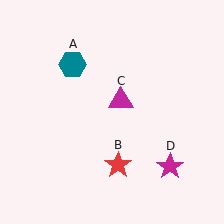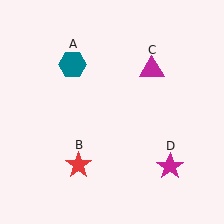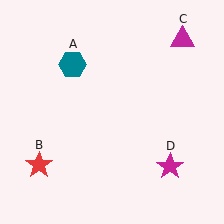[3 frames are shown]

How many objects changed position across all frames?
2 objects changed position: red star (object B), magenta triangle (object C).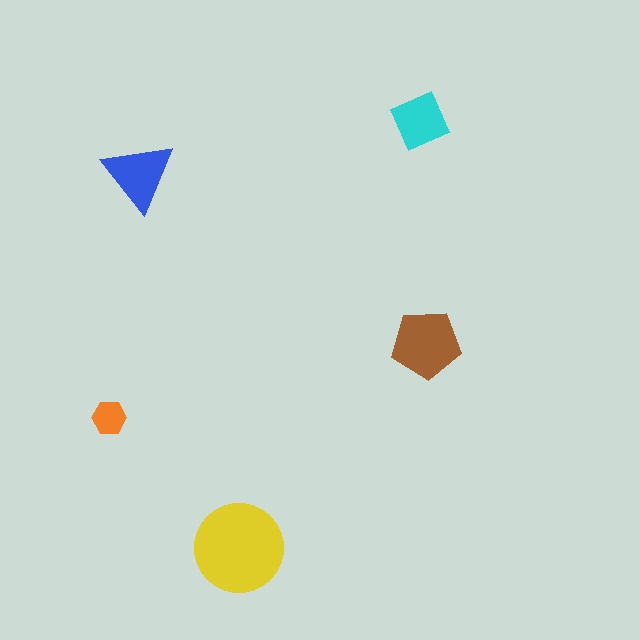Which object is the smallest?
The orange hexagon.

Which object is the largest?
The yellow circle.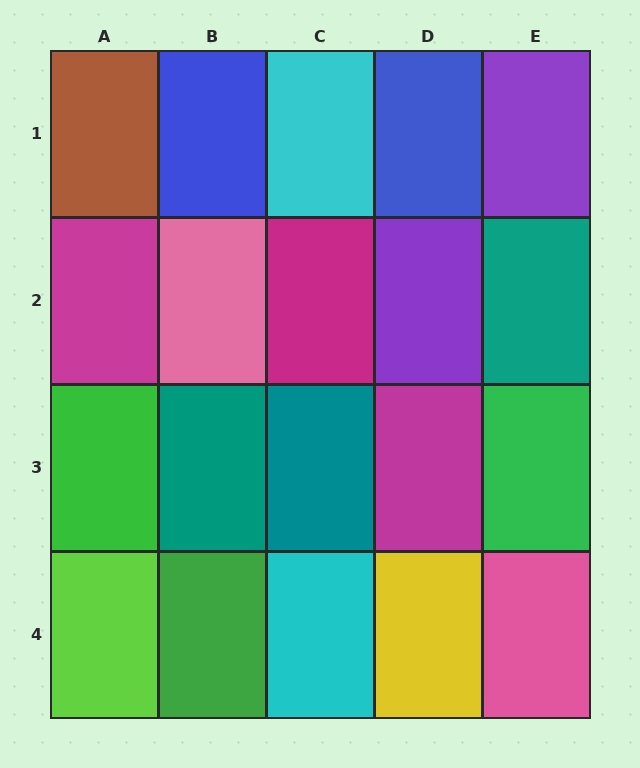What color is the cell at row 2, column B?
Pink.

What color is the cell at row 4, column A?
Lime.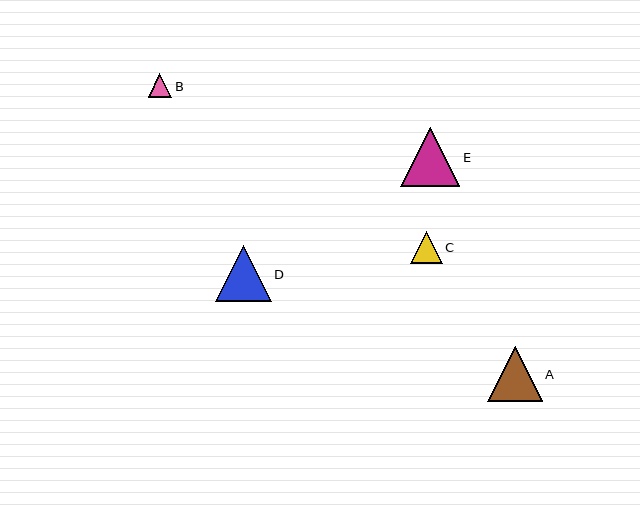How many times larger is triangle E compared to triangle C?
Triangle E is approximately 1.9 times the size of triangle C.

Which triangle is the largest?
Triangle E is the largest with a size of approximately 59 pixels.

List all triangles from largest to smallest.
From largest to smallest: E, D, A, C, B.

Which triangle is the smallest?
Triangle B is the smallest with a size of approximately 24 pixels.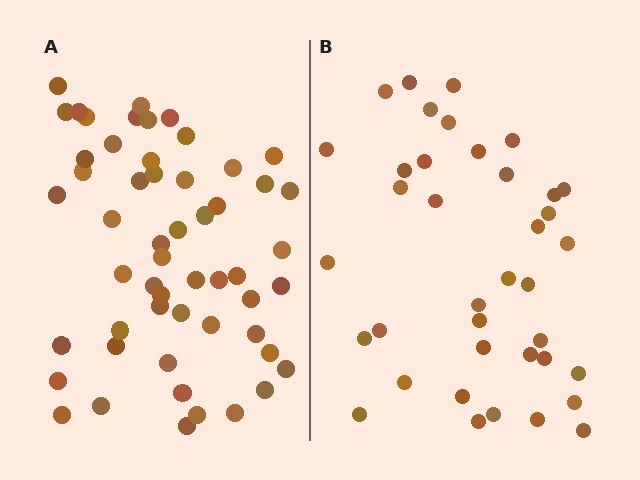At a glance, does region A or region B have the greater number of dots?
Region A (the left region) has more dots.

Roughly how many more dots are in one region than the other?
Region A has approximately 15 more dots than region B.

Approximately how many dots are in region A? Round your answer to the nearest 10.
About 50 dots. (The exact count is 54, which rounds to 50.)